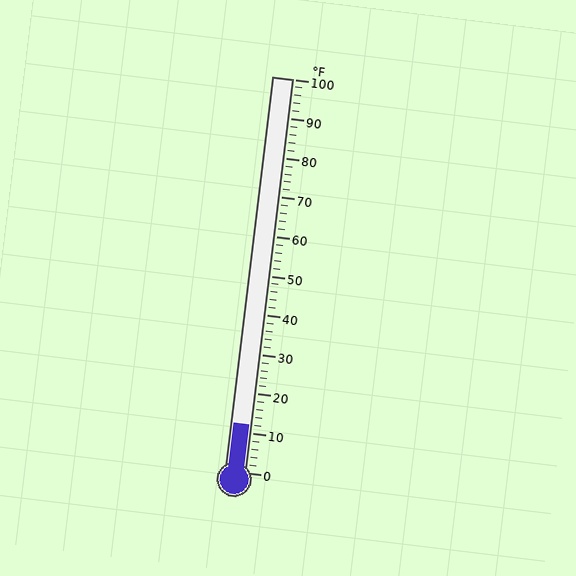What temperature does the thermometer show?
The thermometer shows approximately 12°F.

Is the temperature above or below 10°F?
The temperature is above 10°F.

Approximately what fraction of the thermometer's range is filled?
The thermometer is filled to approximately 10% of its range.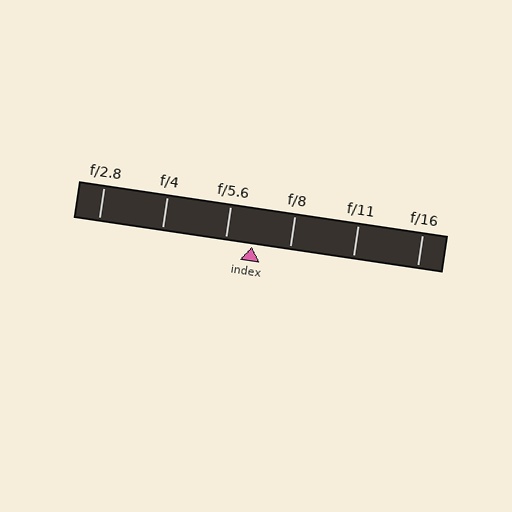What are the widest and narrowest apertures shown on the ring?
The widest aperture shown is f/2.8 and the narrowest is f/16.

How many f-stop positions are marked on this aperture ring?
There are 6 f-stop positions marked.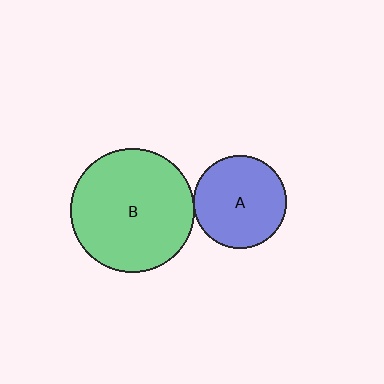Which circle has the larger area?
Circle B (green).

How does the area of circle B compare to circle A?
Approximately 1.8 times.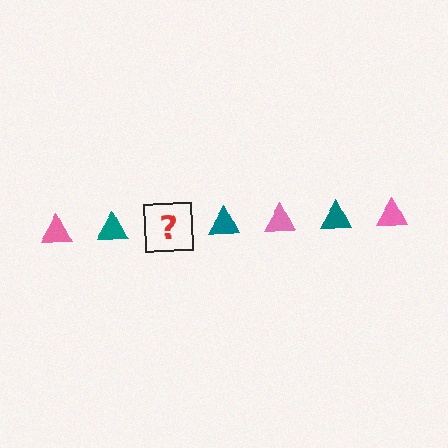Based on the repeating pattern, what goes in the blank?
The blank should be a pink triangle.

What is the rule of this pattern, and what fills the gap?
The rule is that the pattern cycles through pink, teal triangles. The gap should be filled with a pink triangle.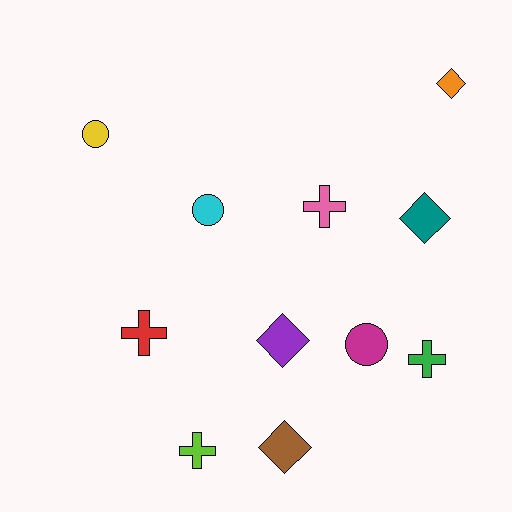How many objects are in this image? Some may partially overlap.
There are 11 objects.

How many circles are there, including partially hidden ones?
There are 3 circles.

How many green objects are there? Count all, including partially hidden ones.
There is 1 green object.